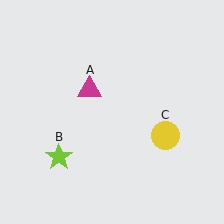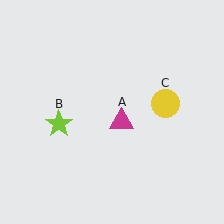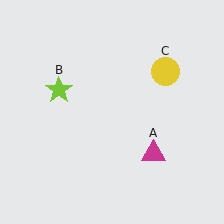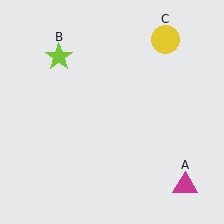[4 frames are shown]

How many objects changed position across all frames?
3 objects changed position: magenta triangle (object A), lime star (object B), yellow circle (object C).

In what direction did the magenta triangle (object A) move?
The magenta triangle (object A) moved down and to the right.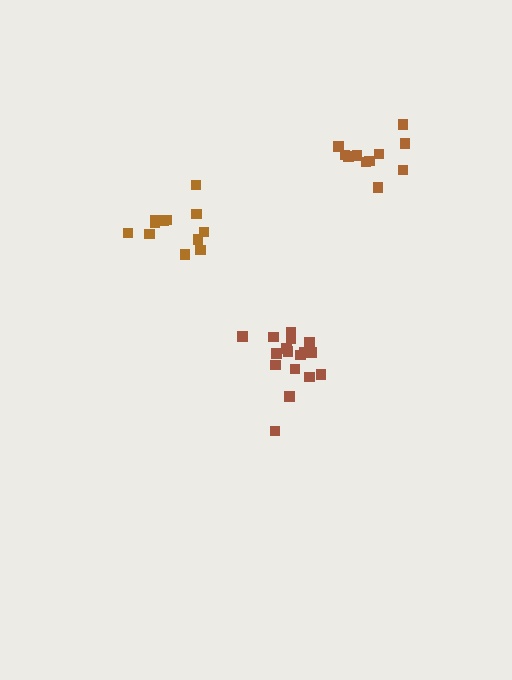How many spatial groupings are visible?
There are 3 spatial groupings.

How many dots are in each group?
Group 1: 17 dots, Group 2: 11 dots, Group 3: 13 dots (41 total).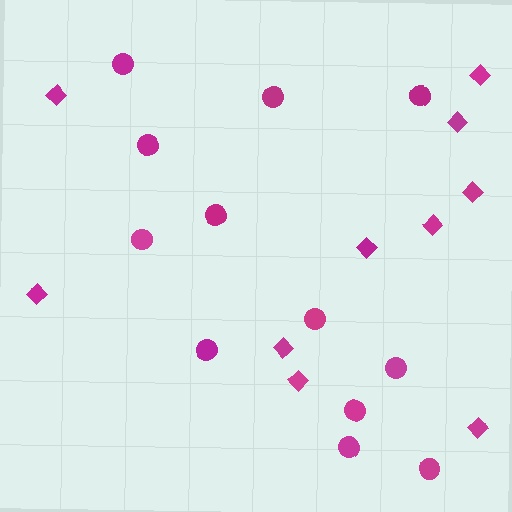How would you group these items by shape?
There are 2 groups: one group of circles (12) and one group of diamonds (10).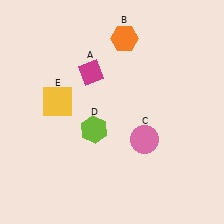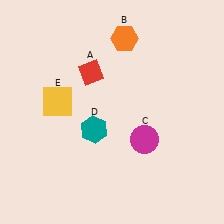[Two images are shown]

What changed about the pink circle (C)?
In Image 1, C is pink. In Image 2, it changed to magenta.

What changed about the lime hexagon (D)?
In Image 1, D is lime. In Image 2, it changed to teal.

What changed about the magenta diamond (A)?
In Image 1, A is magenta. In Image 2, it changed to red.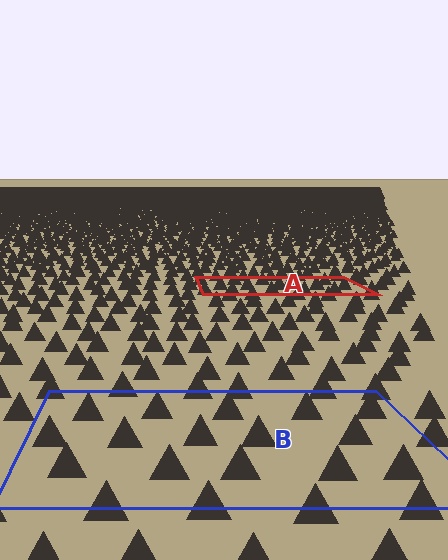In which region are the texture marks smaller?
The texture marks are smaller in region A, because it is farther away.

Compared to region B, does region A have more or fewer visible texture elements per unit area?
Region A has more texture elements per unit area — they are packed more densely because it is farther away.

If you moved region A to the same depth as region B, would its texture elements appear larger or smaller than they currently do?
They would appear larger. At a closer depth, the same texture elements are projected at a bigger on-screen size.